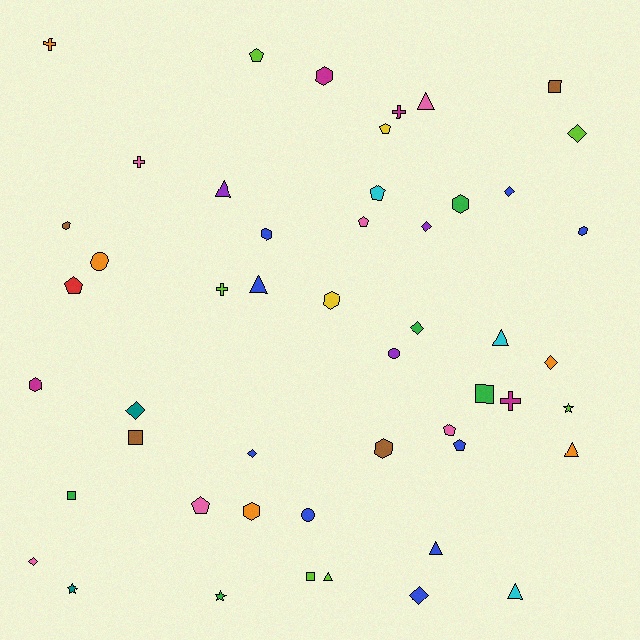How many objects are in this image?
There are 50 objects.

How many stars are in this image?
There are 3 stars.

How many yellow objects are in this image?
There are 2 yellow objects.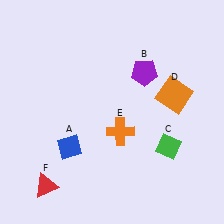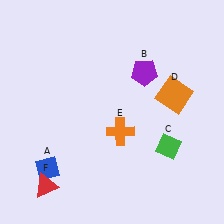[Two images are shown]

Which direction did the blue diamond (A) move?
The blue diamond (A) moved left.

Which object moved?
The blue diamond (A) moved left.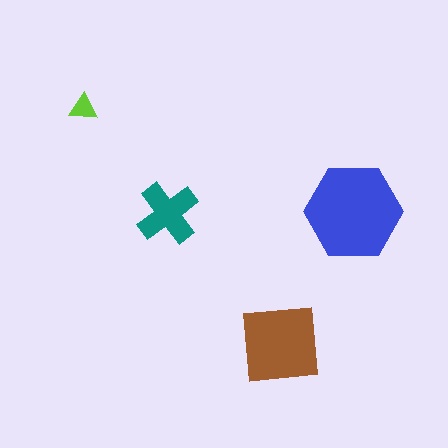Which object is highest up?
The lime triangle is topmost.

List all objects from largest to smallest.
The blue hexagon, the brown square, the teal cross, the lime triangle.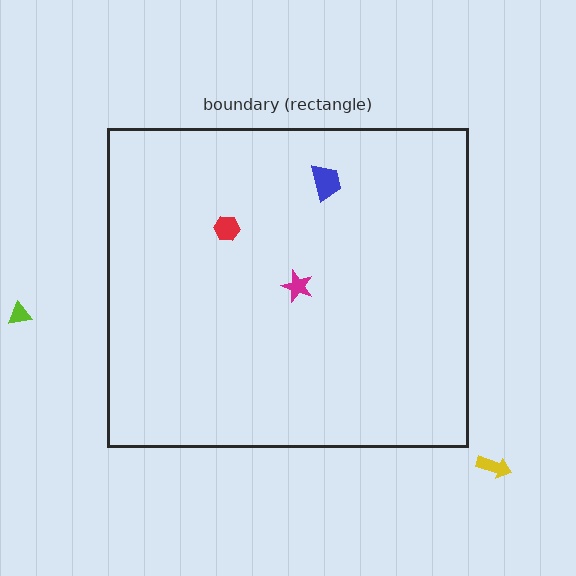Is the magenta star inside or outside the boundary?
Inside.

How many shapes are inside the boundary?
3 inside, 2 outside.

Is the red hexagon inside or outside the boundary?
Inside.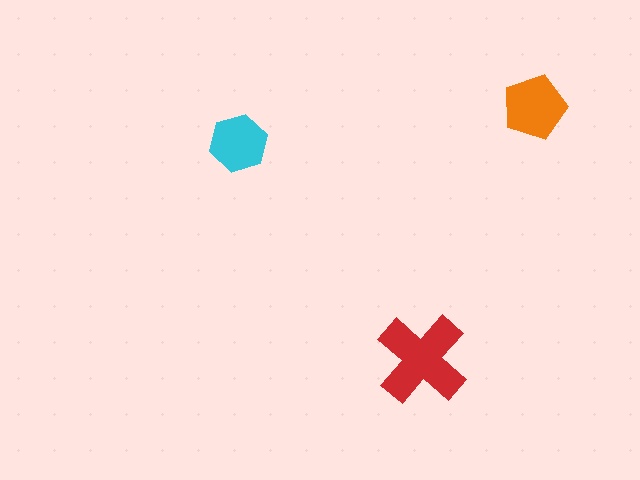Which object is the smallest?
The cyan hexagon.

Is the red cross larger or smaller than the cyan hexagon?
Larger.